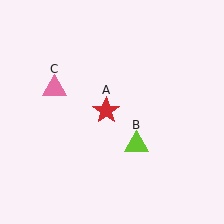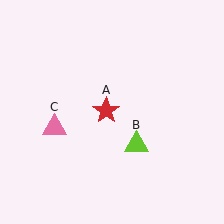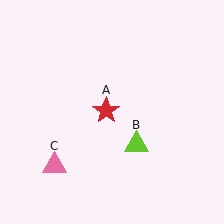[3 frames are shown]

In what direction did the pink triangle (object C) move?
The pink triangle (object C) moved down.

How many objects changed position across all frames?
1 object changed position: pink triangle (object C).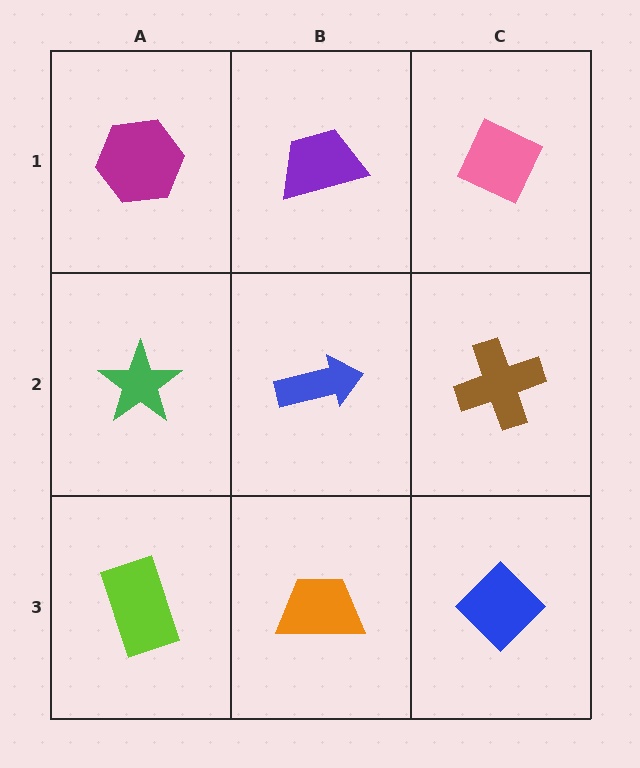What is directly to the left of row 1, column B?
A magenta hexagon.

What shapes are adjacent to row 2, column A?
A magenta hexagon (row 1, column A), a lime rectangle (row 3, column A), a blue arrow (row 2, column B).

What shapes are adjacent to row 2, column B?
A purple trapezoid (row 1, column B), an orange trapezoid (row 3, column B), a green star (row 2, column A), a brown cross (row 2, column C).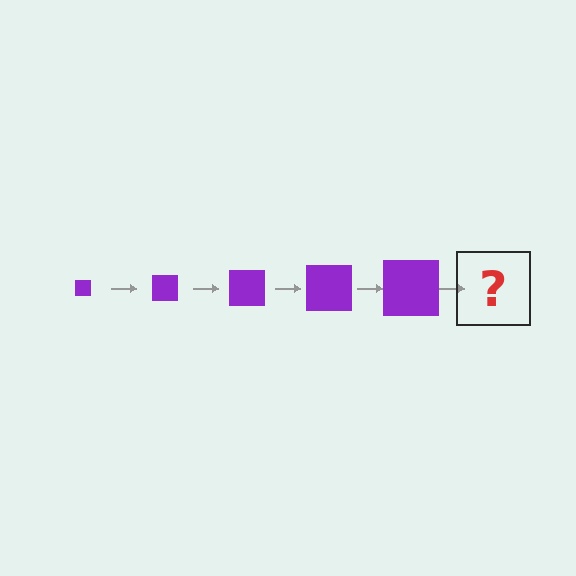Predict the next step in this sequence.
The next step is a purple square, larger than the previous one.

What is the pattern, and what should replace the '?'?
The pattern is that the square gets progressively larger each step. The '?' should be a purple square, larger than the previous one.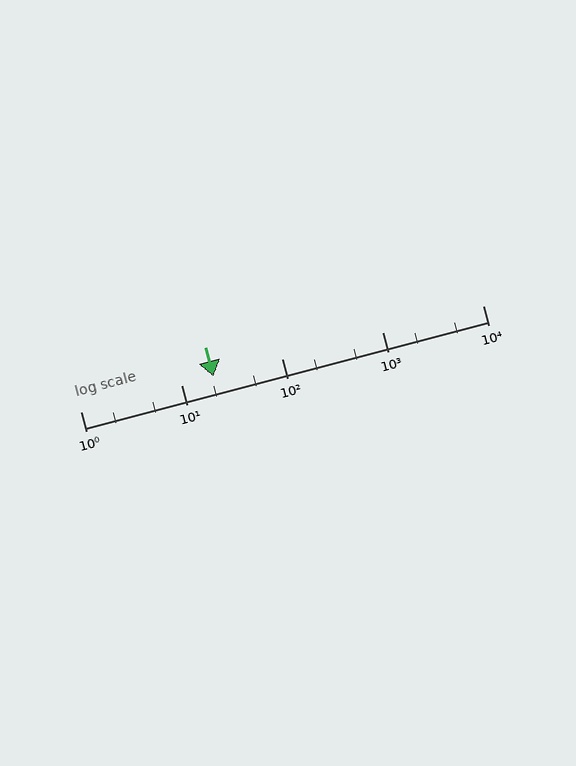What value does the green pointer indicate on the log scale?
The pointer indicates approximately 21.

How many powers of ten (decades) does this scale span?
The scale spans 4 decades, from 1 to 10000.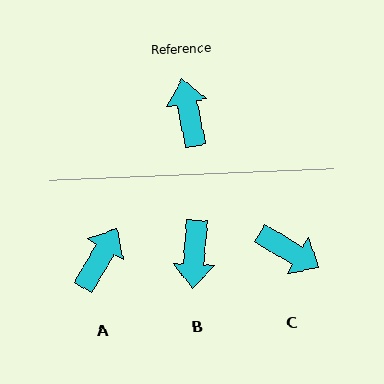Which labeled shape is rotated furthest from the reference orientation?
B, about 164 degrees away.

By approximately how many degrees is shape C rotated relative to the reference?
Approximately 132 degrees clockwise.